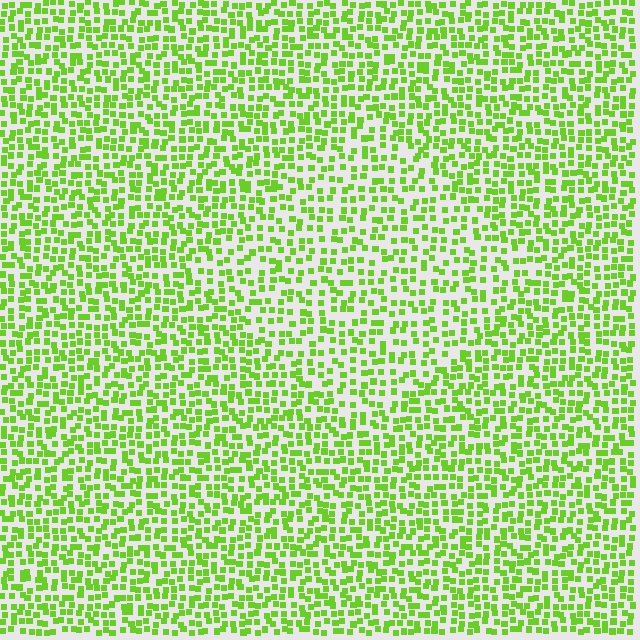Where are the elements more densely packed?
The elements are more densely packed outside the diamond boundary.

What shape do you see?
I see a diamond.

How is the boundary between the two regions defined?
The boundary is defined by a change in element density (approximately 1.5x ratio). All elements are the same color, size, and shape.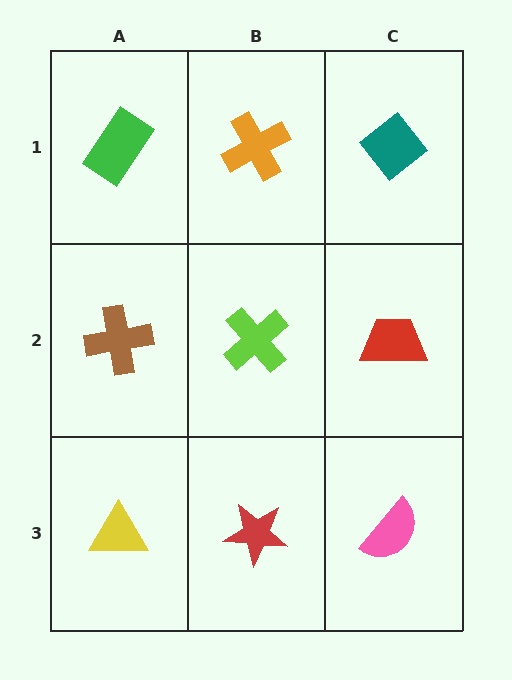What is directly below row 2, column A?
A yellow triangle.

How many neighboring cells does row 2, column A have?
3.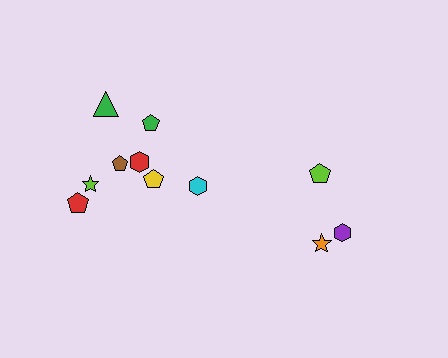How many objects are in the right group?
There are 3 objects.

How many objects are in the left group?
There are 8 objects.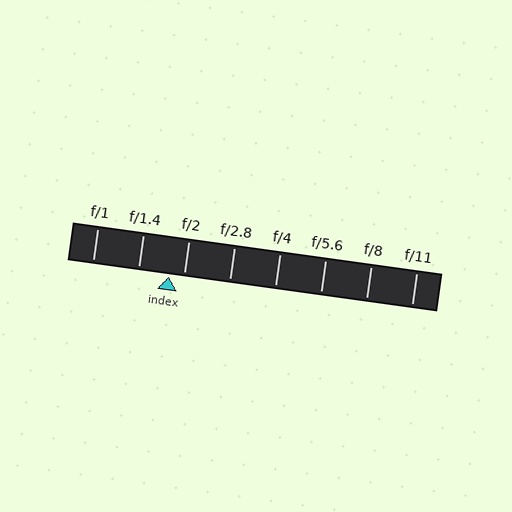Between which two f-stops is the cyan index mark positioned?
The index mark is between f/1.4 and f/2.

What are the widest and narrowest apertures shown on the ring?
The widest aperture shown is f/1 and the narrowest is f/11.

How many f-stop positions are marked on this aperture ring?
There are 8 f-stop positions marked.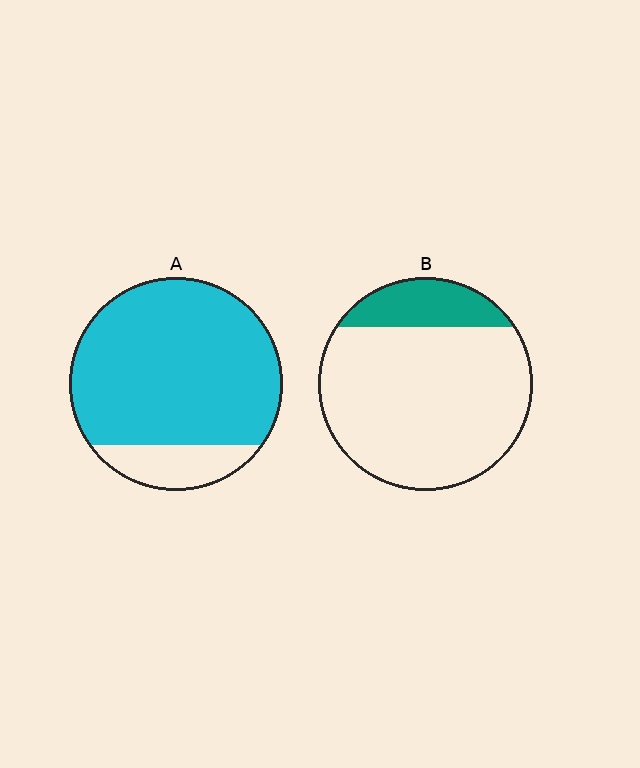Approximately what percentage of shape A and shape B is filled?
A is approximately 85% and B is approximately 20%.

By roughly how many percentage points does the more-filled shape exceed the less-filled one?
By roughly 65 percentage points (A over B).